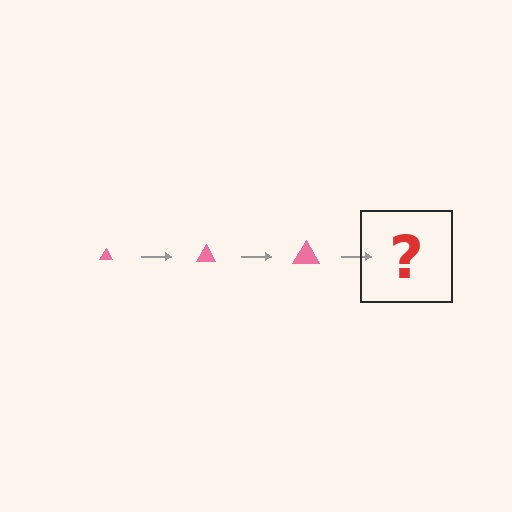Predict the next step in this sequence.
The next step is a pink triangle, larger than the previous one.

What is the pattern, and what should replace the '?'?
The pattern is that the triangle gets progressively larger each step. The '?' should be a pink triangle, larger than the previous one.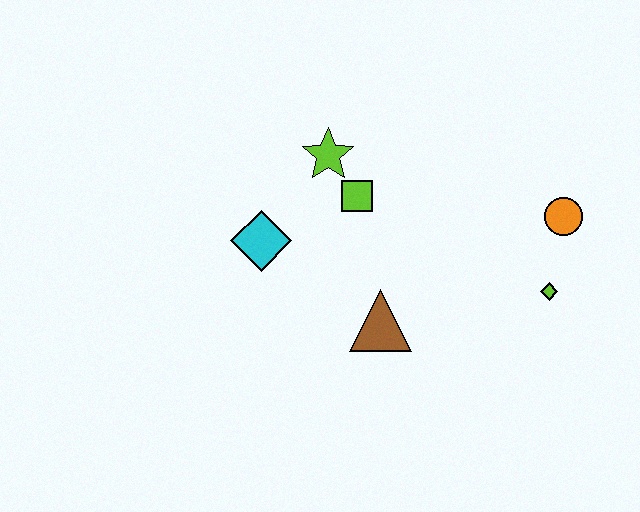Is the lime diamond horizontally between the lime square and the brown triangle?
No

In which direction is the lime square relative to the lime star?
The lime square is below the lime star.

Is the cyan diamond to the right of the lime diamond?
No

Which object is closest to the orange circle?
The lime diamond is closest to the orange circle.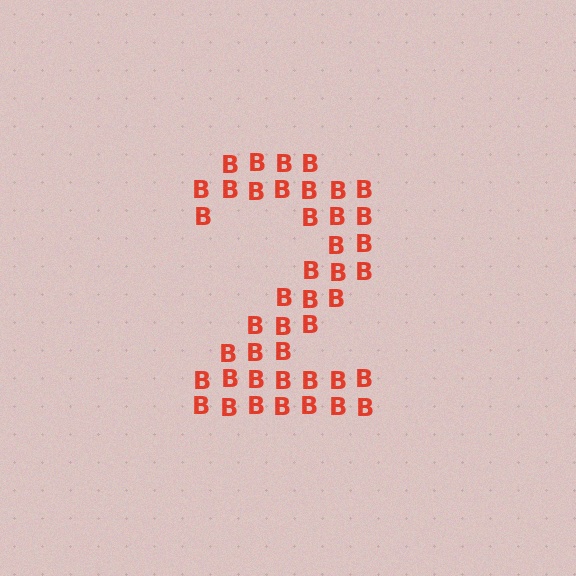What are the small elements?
The small elements are letter B's.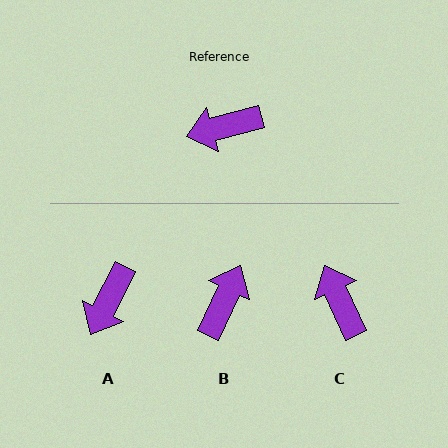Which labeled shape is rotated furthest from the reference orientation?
B, about 131 degrees away.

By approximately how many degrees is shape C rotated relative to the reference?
Approximately 81 degrees clockwise.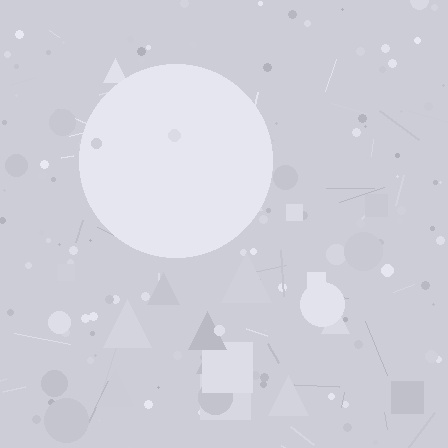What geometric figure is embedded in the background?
A circle is embedded in the background.